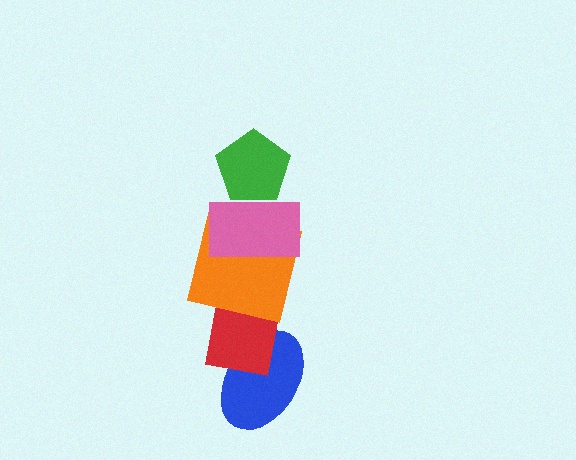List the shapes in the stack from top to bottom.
From top to bottom: the green pentagon, the pink rectangle, the orange square, the red rectangle, the blue ellipse.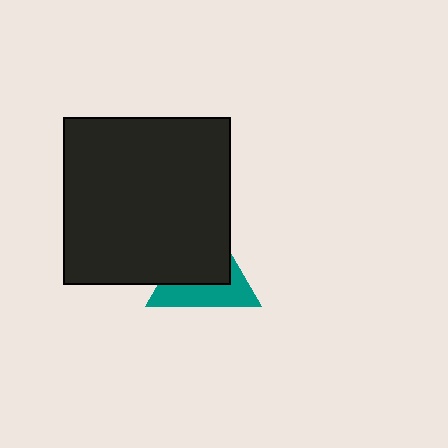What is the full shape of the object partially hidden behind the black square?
The partially hidden object is a teal triangle.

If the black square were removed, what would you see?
You would see the complete teal triangle.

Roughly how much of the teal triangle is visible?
A small part of it is visible (roughly 43%).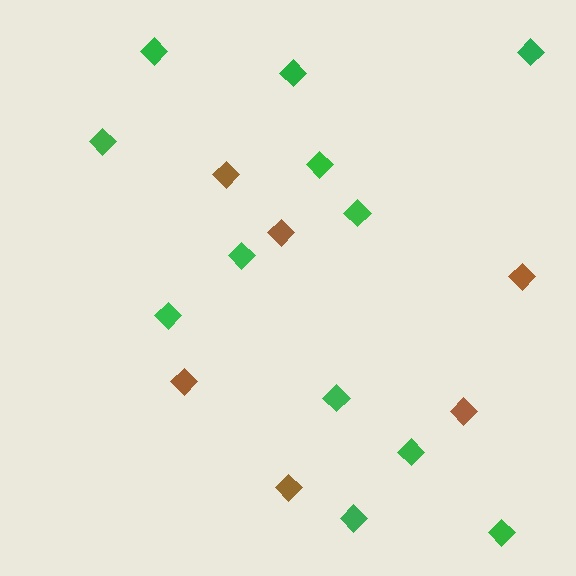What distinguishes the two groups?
There are 2 groups: one group of green diamonds (12) and one group of brown diamonds (6).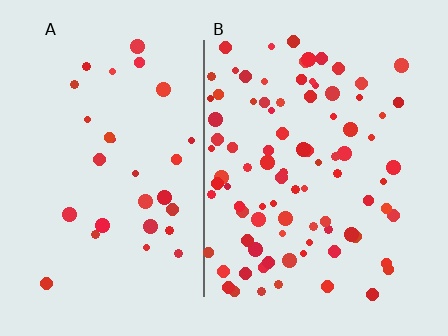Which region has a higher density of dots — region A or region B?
B (the right).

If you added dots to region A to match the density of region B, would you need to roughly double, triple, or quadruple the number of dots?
Approximately triple.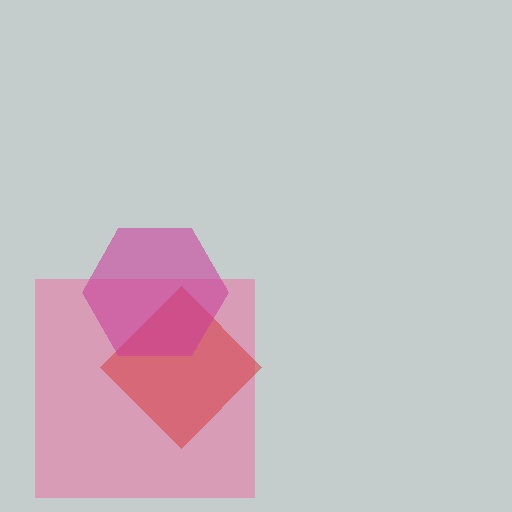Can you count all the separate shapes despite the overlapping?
Yes, there are 3 separate shapes.